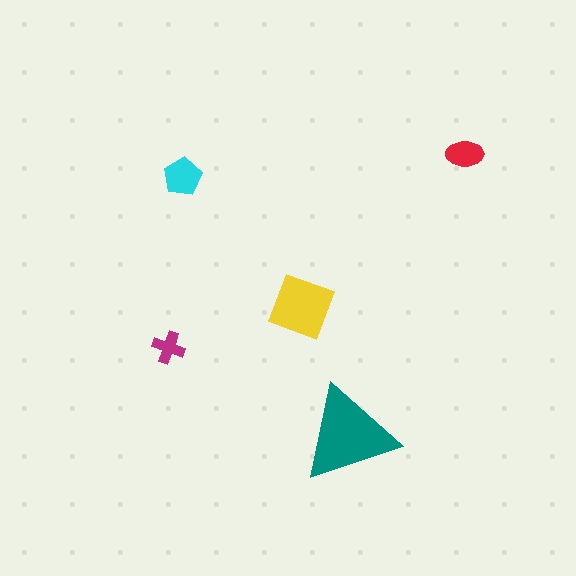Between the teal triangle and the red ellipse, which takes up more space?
The teal triangle.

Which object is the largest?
The teal triangle.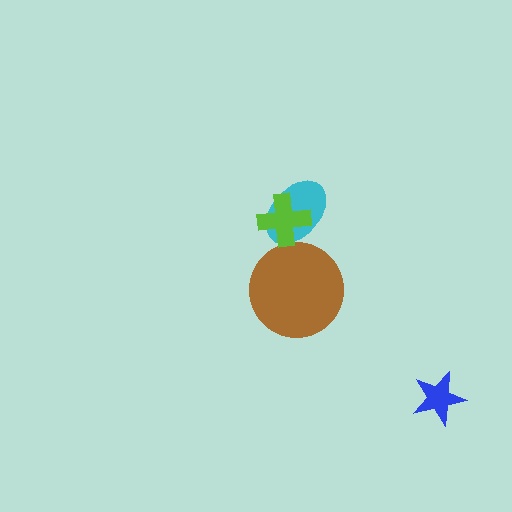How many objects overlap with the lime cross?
1 object overlaps with the lime cross.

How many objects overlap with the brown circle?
0 objects overlap with the brown circle.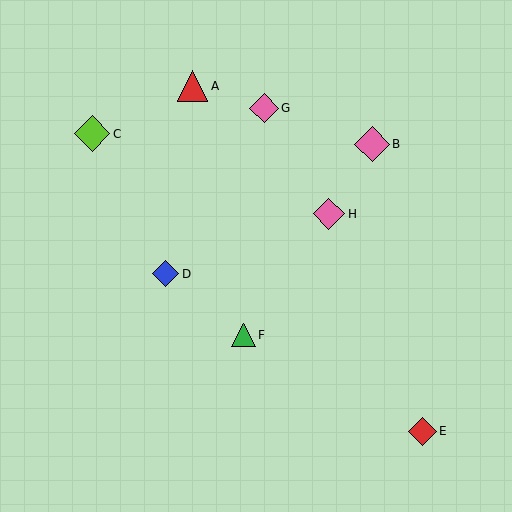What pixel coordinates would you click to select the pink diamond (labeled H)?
Click at (329, 214) to select the pink diamond H.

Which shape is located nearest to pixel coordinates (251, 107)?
The pink diamond (labeled G) at (264, 108) is nearest to that location.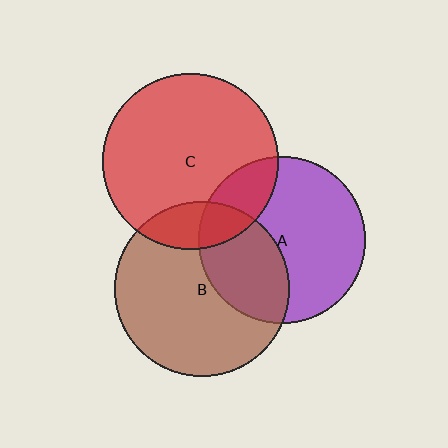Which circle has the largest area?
Circle C (red).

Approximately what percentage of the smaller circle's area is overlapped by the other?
Approximately 35%.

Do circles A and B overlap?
Yes.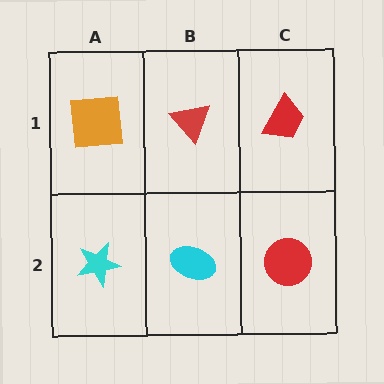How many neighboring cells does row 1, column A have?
2.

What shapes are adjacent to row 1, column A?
A cyan star (row 2, column A), a red triangle (row 1, column B).